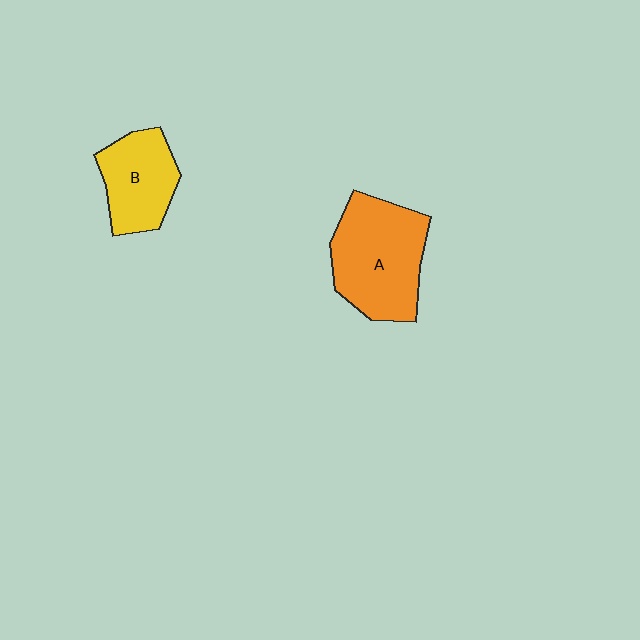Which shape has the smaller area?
Shape B (yellow).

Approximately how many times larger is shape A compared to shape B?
Approximately 1.5 times.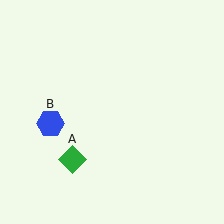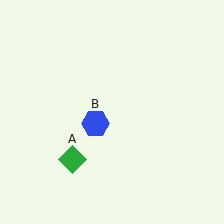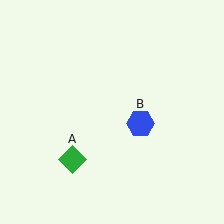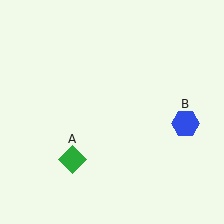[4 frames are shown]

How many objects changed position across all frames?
1 object changed position: blue hexagon (object B).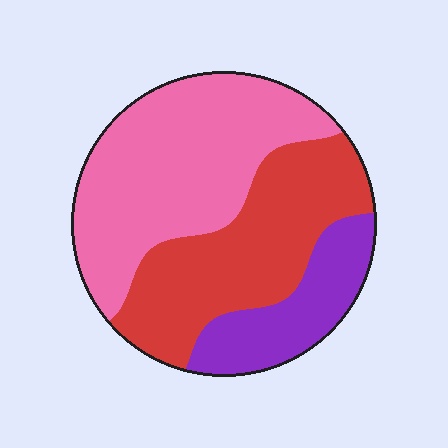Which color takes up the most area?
Pink, at roughly 45%.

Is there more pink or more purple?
Pink.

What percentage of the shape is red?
Red covers around 35% of the shape.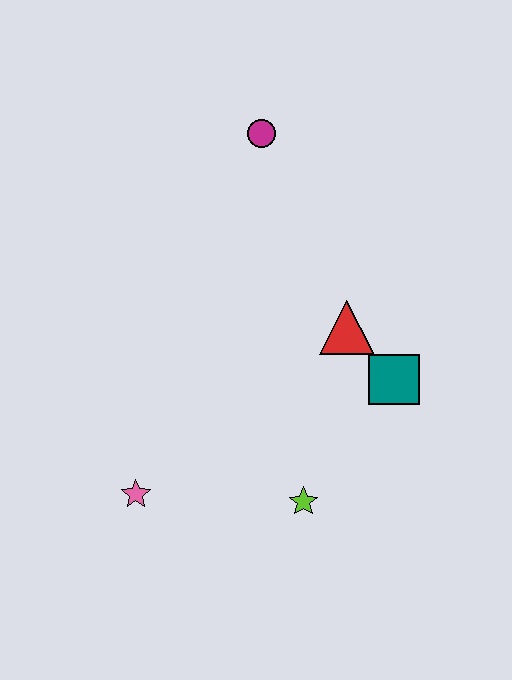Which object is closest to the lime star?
The teal square is closest to the lime star.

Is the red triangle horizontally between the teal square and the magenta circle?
Yes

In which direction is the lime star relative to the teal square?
The lime star is below the teal square.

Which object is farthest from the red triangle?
The pink star is farthest from the red triangle.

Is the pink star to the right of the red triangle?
No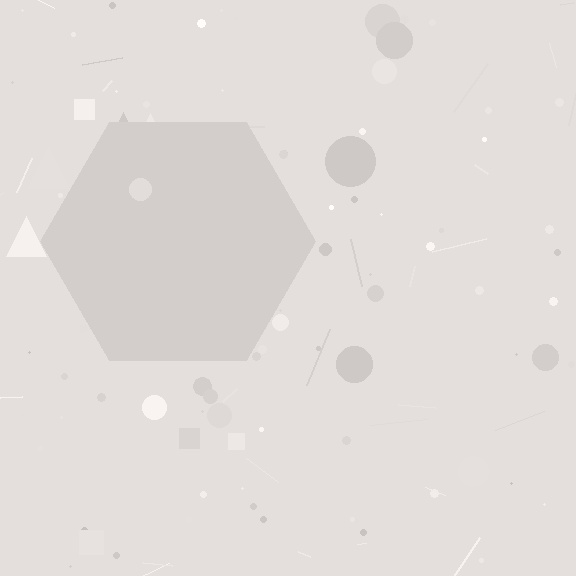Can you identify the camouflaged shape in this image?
The camouflaged shape is a hexagon.